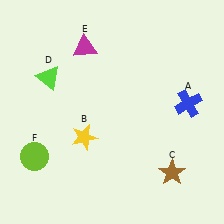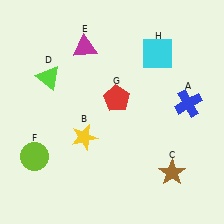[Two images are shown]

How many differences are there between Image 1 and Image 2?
There are 2 differences between the two images.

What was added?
A red pentagon (G), a cyan square (H) were added in Image 2.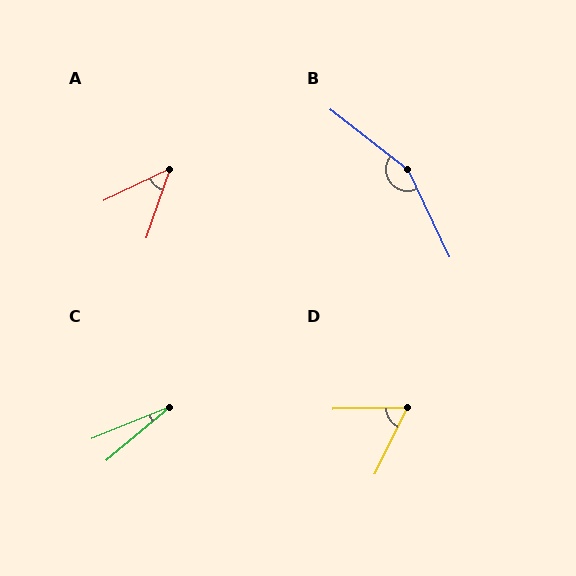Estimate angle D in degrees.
Approximately 63 degrees.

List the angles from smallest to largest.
C (18°), A (45°), D (63°), B (153°).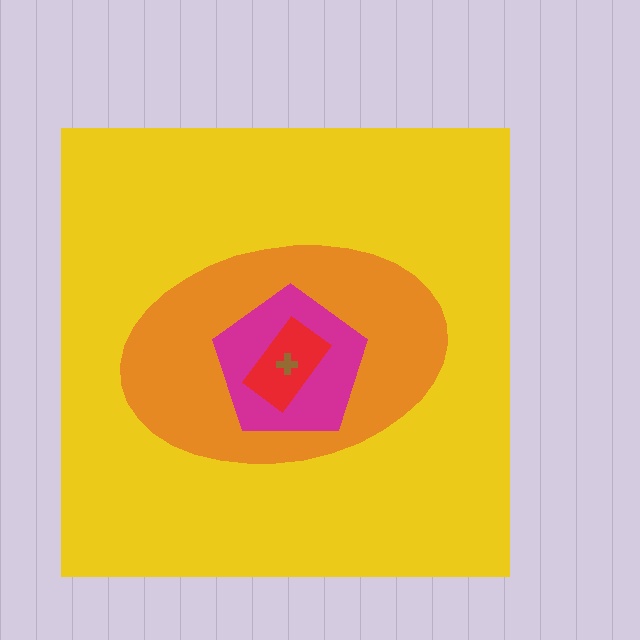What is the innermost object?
The brown cross.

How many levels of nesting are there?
5.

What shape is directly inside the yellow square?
The orange ellipse.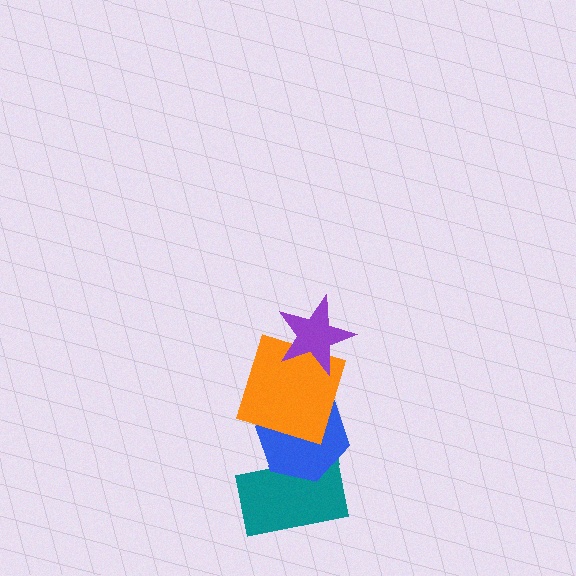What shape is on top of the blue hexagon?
The orange square is on top of the blue hexagon.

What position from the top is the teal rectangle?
The teal rectangle is 4th from the top.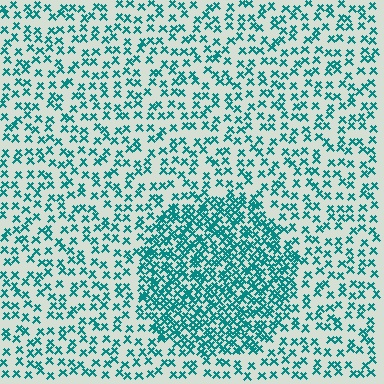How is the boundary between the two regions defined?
The boundary is defined by a change in element density (approximately 2.4x ratio). All elements are the same color, size, and shape.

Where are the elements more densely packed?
The elements are more densely packed inside the circle boundary.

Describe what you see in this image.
The image contains small teal elements arranged at two different densities. A circle-shaped region is visible where the elements are more densely packed than the surrounding area.